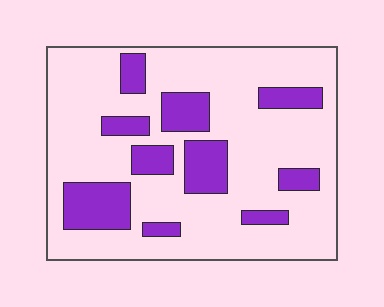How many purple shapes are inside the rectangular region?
10.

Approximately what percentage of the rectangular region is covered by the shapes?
Approximately 25%.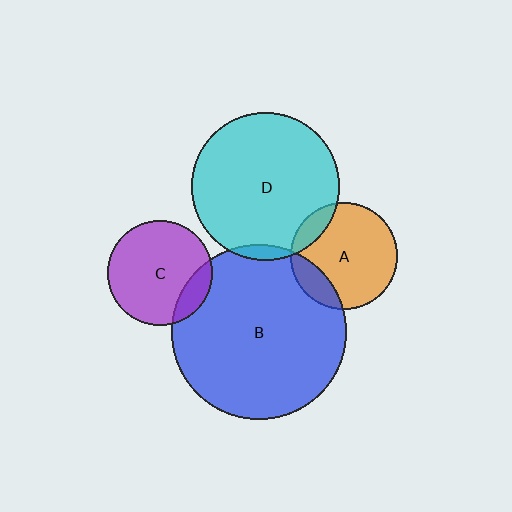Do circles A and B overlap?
Yes.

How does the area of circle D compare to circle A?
Approximately 1.9 times.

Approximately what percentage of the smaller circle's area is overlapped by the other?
Approximately 15%.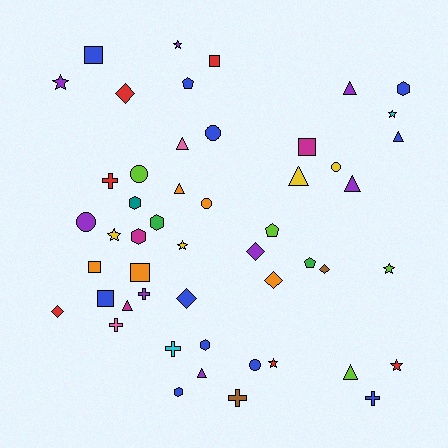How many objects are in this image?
There are 50 objects.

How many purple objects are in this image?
There are 8 purple objects.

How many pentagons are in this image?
There are 3 pentagons.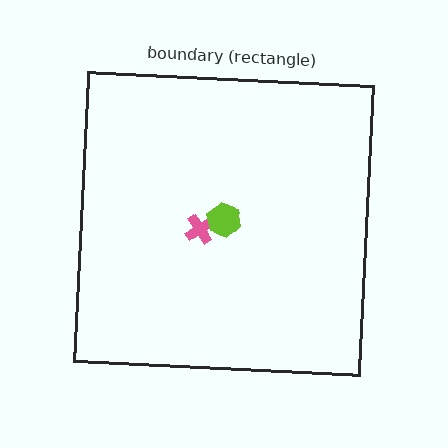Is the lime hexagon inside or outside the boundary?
Inside.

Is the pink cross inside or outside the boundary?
Inside.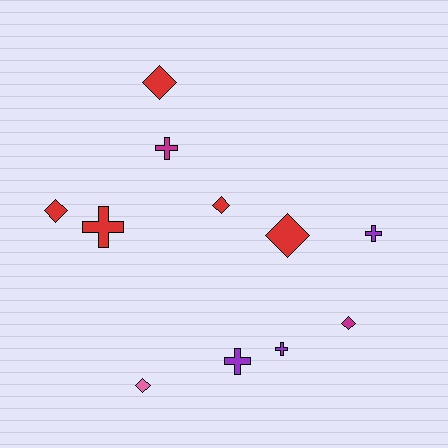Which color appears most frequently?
Red, with 5 objects.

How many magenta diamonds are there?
There is 1 magenta diamond.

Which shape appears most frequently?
Diamond, with 6 objects.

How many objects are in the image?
There are 11 objects.